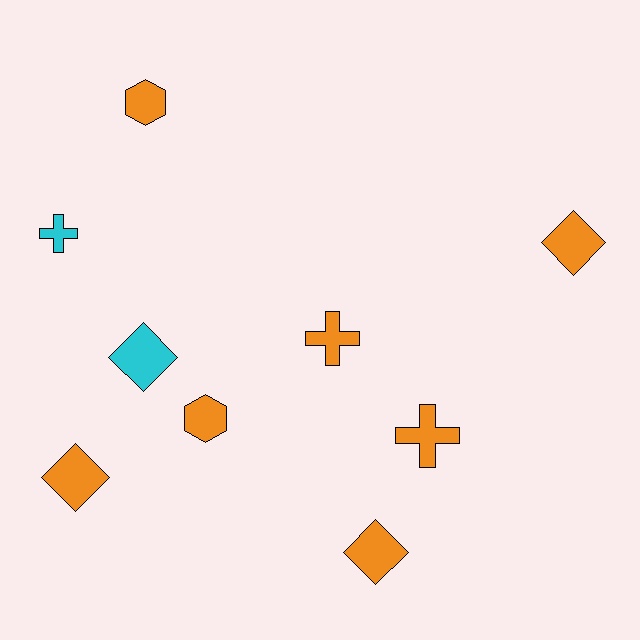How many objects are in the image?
There are 9 objects.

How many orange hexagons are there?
There are 2 orange hexagons.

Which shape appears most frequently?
Diamond, with 4 objects.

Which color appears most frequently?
Orange, with 7 objects.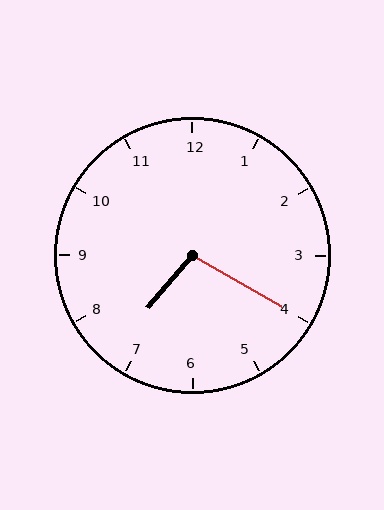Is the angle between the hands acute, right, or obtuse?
It is obtuse.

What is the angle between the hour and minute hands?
Approximately 100 degrees.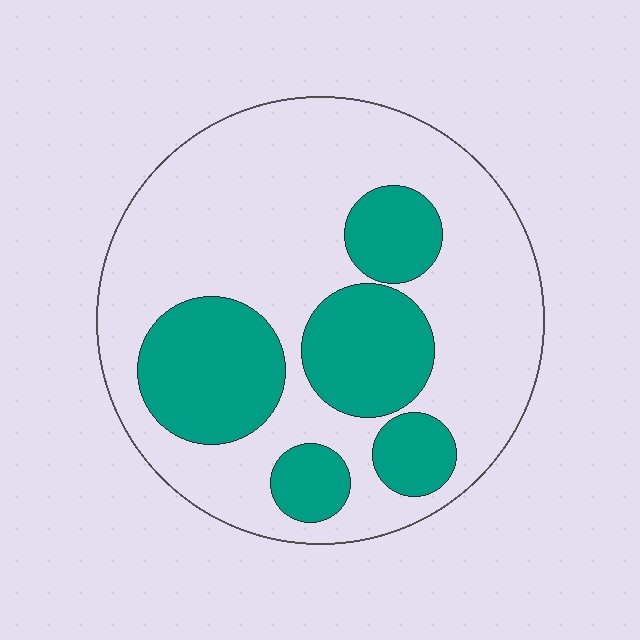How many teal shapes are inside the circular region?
5.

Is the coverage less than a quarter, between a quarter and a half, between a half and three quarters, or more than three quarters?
Between a quarter and a half.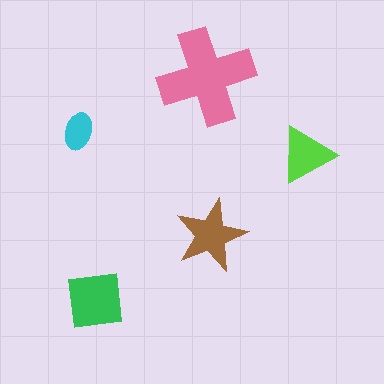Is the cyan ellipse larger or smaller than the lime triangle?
Smaller.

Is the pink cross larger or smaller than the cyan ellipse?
Larger.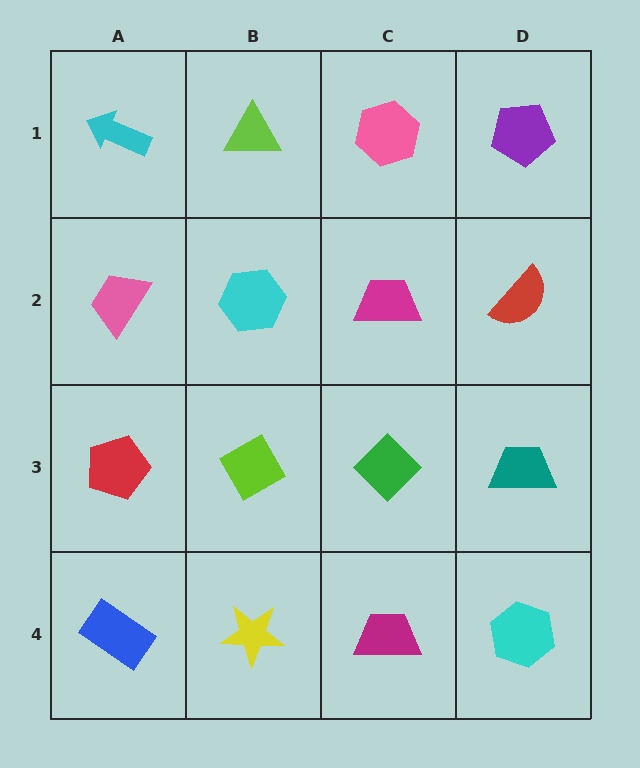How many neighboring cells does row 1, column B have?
3.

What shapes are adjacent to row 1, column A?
A pink trapezoid (row 2, column A), a lime triangle (row 1, column B).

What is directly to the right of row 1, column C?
A purple pentagon.